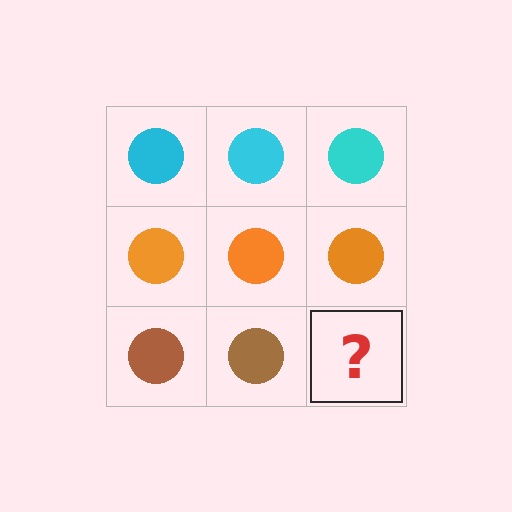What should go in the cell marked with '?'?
The missing cell should contain a brown circle.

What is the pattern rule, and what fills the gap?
The rule is that each row has a consistent color. The gap should be filled with a brown circle.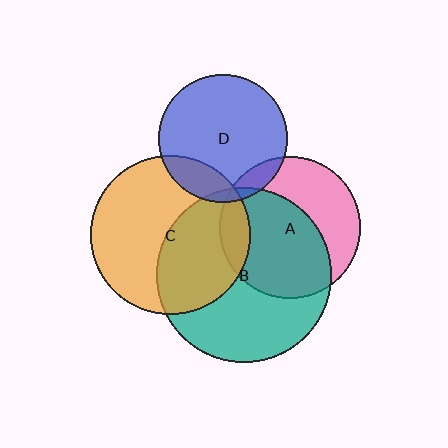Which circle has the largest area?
Circle B (teal).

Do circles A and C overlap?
Yes.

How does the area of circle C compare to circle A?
Approximately 1.3 times.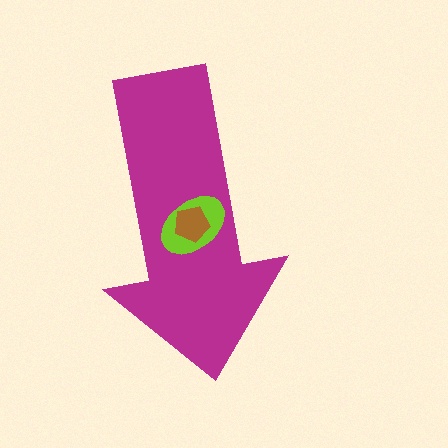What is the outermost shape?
The magenta arrow.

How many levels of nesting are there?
3.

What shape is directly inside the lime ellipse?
The brown pentagon.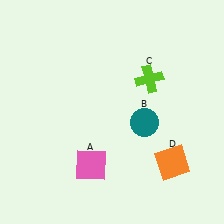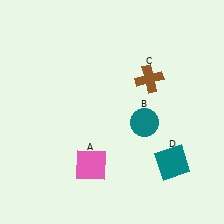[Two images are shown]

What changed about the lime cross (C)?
In Image 1, C is lime. In Image 2, it changed to brown.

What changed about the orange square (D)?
In Image 1, D is orange. In Image 2, it changed to teal.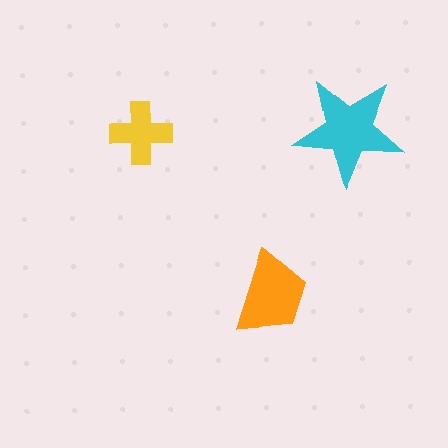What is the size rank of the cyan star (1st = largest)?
1st.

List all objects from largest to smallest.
The cyan star, the orange trapezoid, the yellow cross.